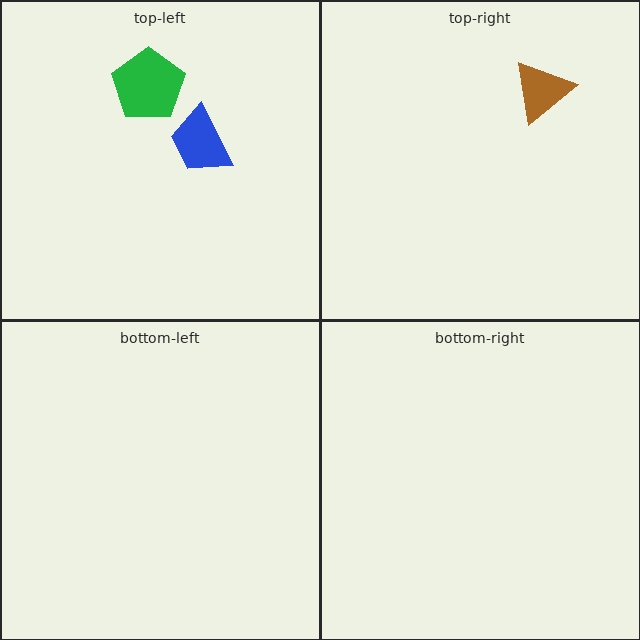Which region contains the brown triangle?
The top-right region.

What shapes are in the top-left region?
The green pentagon, the blue trapezoid.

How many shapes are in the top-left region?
2.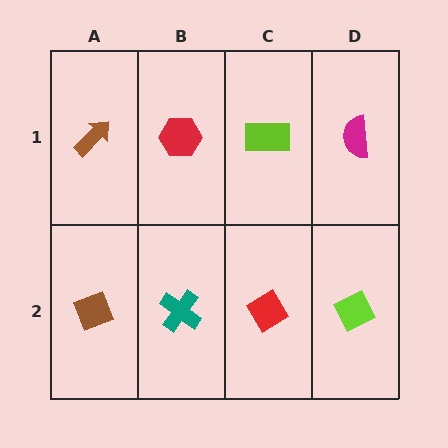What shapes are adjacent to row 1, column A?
A brown diamond (row 2, column A), a red hexagon (row 1, column B).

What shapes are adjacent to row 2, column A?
A brown arrow (row 1, column A), a teal cross (row 2, column B).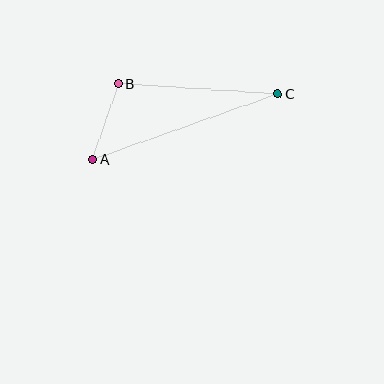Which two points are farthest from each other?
Points A and C are farthest from each other.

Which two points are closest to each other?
Points A and B are closest to each other.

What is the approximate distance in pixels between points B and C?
The distance between B and C is approximately 160 pixels.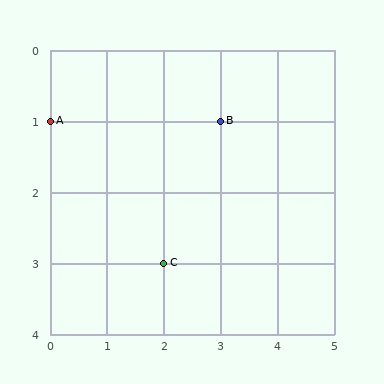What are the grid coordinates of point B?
Point B is at grid coordinates (3, 1).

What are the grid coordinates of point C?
Point C is at grid coordinates (2, 3).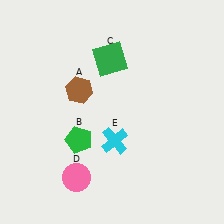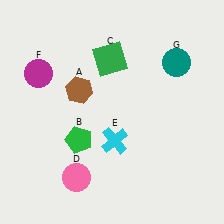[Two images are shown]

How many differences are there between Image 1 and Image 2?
There are 2 differences between the two images.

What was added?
A magenta circle (F), a teal circle (G) were added in Image 2.